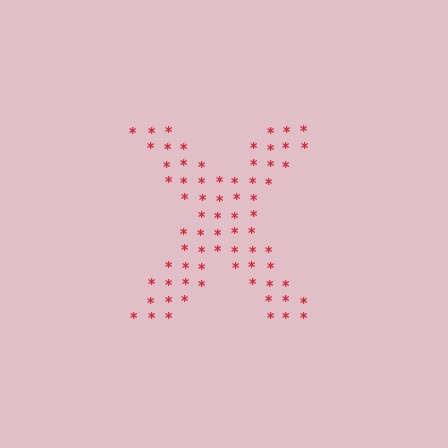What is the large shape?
The large shape is the letter X.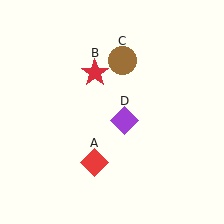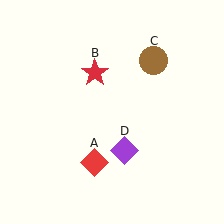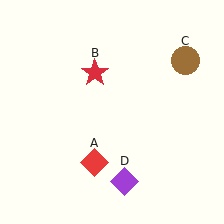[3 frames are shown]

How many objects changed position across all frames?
2 objects changed position: brown circle (object C), purple diamond (object D).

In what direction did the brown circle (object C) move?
The brown circle (object C) moved right.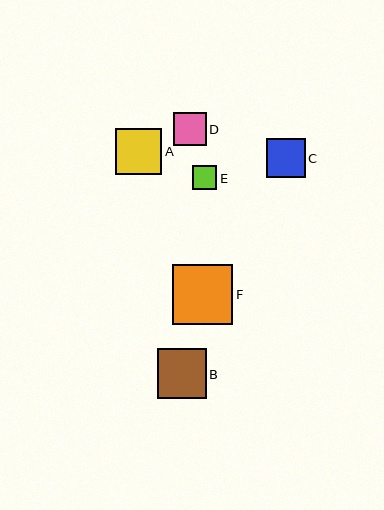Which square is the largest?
Square F is the largest with a size of approximately 60 pixels.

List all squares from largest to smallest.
From largest to smallest: F, B, A, C, D, E.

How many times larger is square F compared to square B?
Square F is approximately 1.2 times the size of square B.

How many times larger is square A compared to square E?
Square A is approximately 1.9 times the size of square E.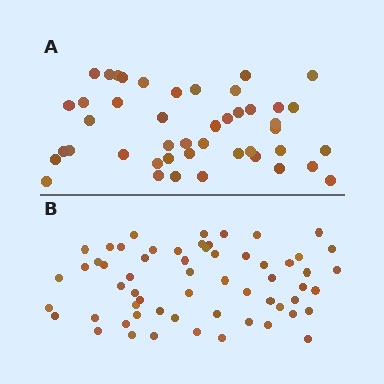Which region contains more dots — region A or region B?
Region B (the bottom region) has more dots.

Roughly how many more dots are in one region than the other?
Region B has approximately 15 more dots than region A.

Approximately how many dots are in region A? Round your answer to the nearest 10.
About 40 dots. (The exact count is 45, which rounds to 40.)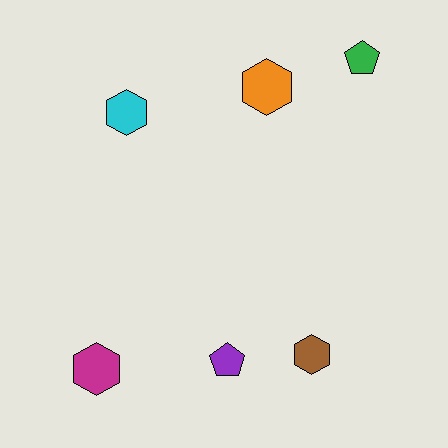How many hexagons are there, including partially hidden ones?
There are 4 hexagons.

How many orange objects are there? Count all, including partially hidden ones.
There is 1 orange object.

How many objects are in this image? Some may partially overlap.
There are 6 objects.